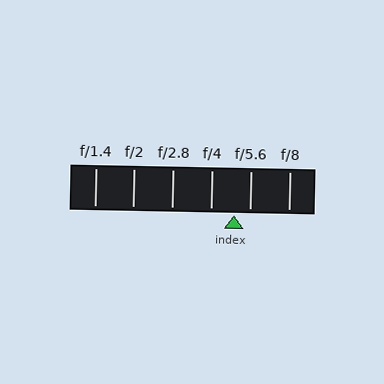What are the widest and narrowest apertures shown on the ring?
The widest aperture shown is f/1.4 and the narrowest is f/8.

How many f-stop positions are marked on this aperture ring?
There are 6 f-stop positions marked.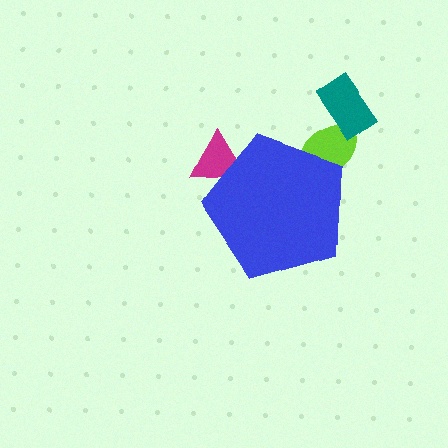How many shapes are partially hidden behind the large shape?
2 shapes are partially hidden.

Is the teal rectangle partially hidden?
No, the teal rectangle is fully visible.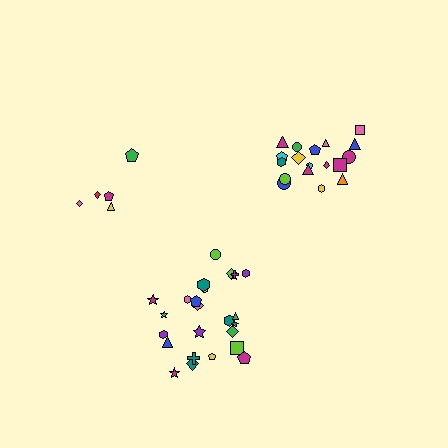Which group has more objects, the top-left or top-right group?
The top-right group.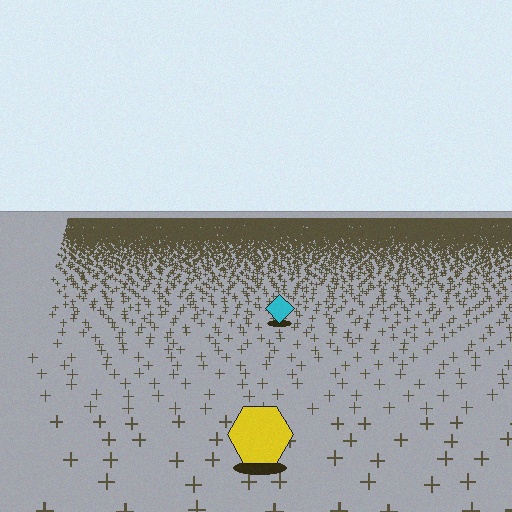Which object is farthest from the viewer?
The cyan diamond is farthest from the viewer. It appears smaller and the ground texture around it is denser.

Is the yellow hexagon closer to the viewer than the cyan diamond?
Yes. The yellow hexagon is closer — you can tell from the texture gradient: the ground texture is coarser near it.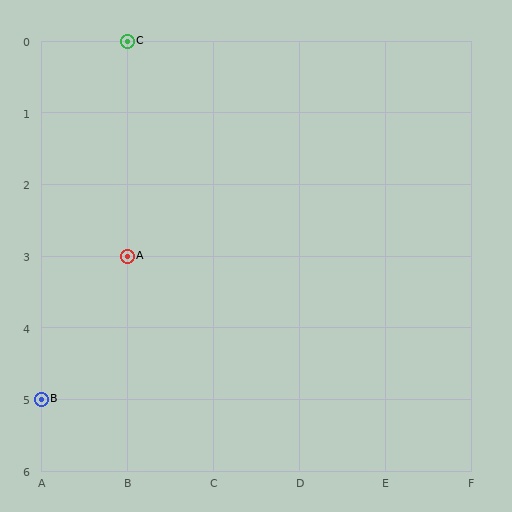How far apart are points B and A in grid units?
Points B and A are 1 column and 2 rows apart (about 2.2 grid units diagonally).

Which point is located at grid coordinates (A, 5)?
Point B is at (A, 5).